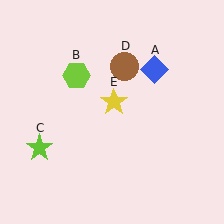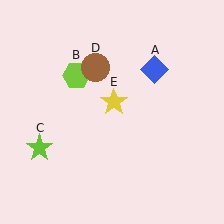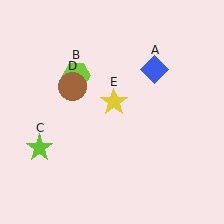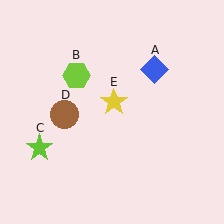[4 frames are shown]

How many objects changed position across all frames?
1 object changed position: brown circle (object D).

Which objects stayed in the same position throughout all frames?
Blue diamond (object A) and lime hexagon (object B) and lime star (object C) and yellow star (object E) remained stationary.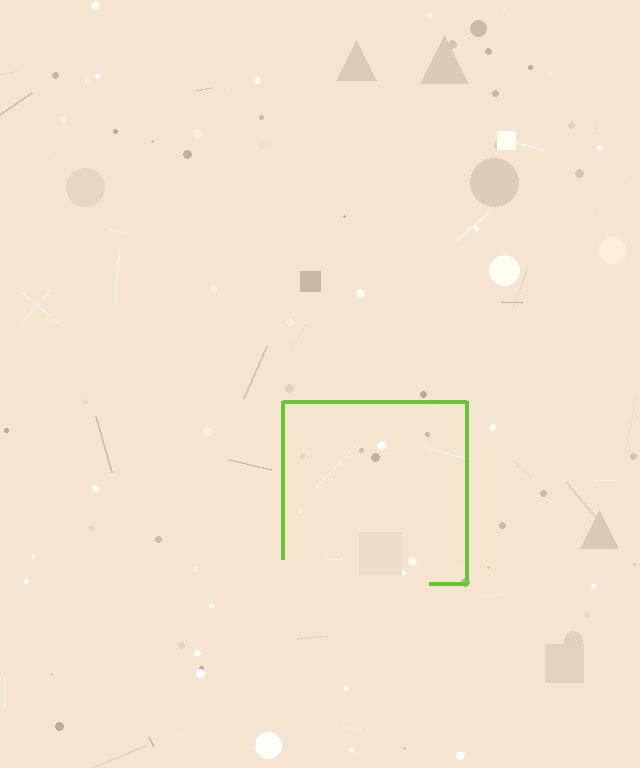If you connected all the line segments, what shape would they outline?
They would outline a square.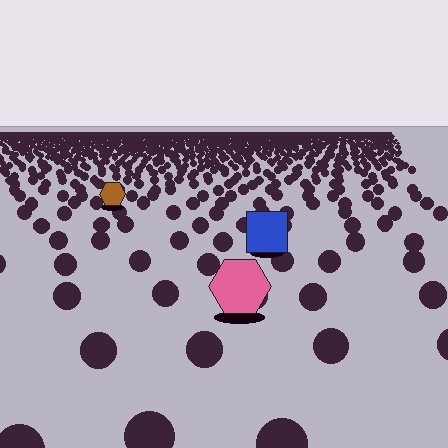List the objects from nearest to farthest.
From nearest to farthest: the pink hexagon, the blue square, the brown hexagon.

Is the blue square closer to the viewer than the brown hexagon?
Yes. The blue square is closer — you can tell from the texture gradient: the ground texture is coarser near it.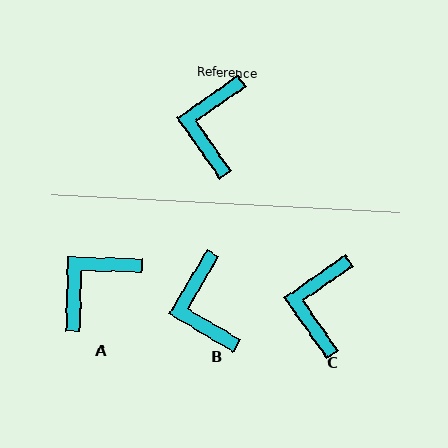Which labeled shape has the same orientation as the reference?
C.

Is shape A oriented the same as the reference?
No, it is off by about 36 degrees.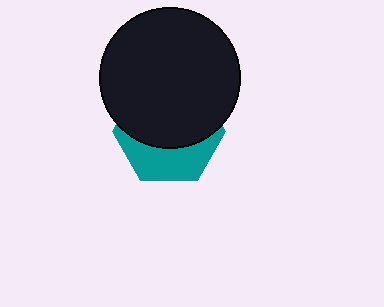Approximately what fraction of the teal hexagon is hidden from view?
Roughly 62% of the teal hexagon is hidden behind the black circle.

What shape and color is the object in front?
The object in front is a black circle.